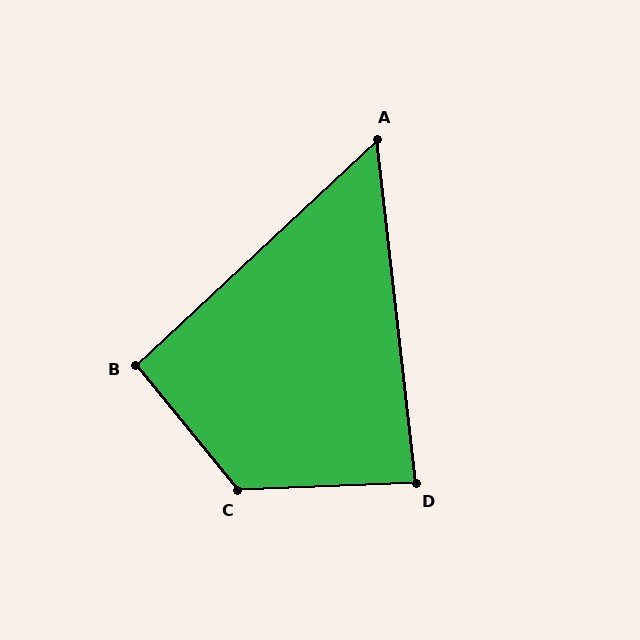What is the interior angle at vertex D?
Approximately 86 degrees (approximately right).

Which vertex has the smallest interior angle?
A, at approximately 53 degrees.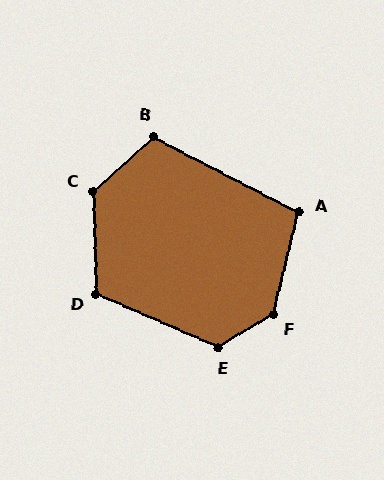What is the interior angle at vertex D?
Approximately 115 degrees (obtuse).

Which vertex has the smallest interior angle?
A, at approximately 103 degrees.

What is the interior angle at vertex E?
Approximately 126 degrees (obtuse).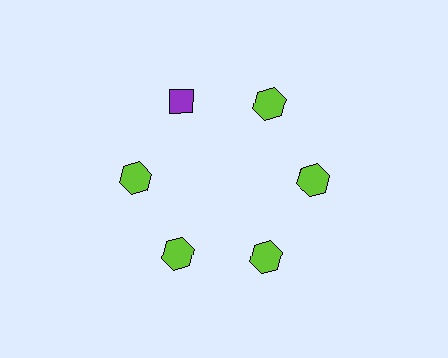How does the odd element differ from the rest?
It differs in both color (purple instead of lime) and shape (diamond instead of hexagon).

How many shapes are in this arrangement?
There are 6 shapes arranged in a ring pattern.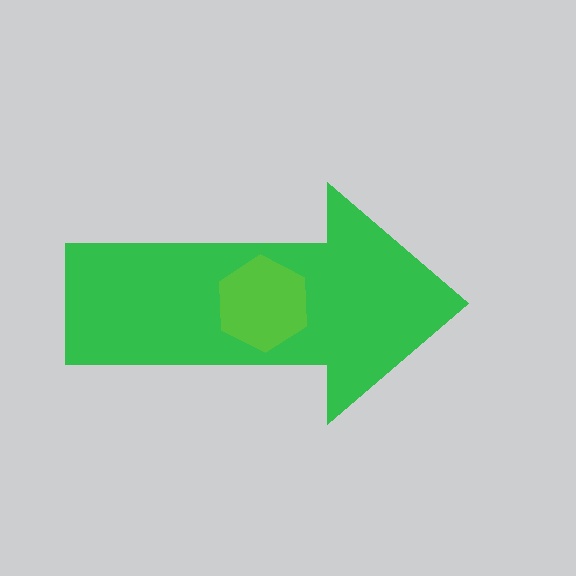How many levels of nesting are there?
2.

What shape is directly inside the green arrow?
The lime hexagon.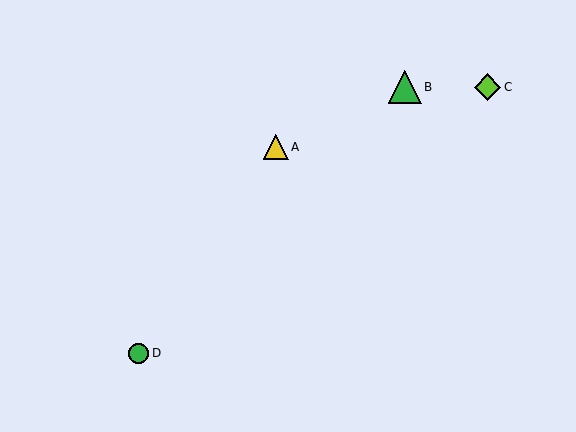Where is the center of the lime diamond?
The center of the lime diamond is at (488, 87).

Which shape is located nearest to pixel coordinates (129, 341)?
The green circle (labeled D) at (138, 353) is nearest to that location.